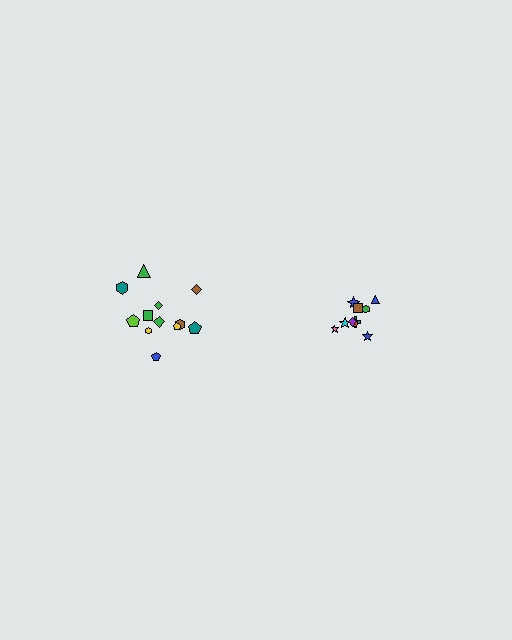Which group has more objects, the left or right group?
The left group.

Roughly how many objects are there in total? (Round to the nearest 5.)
Roughly 20 objects in total.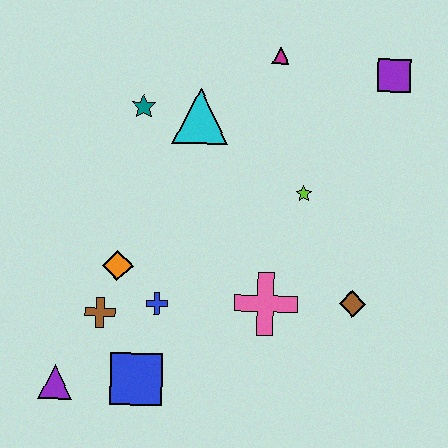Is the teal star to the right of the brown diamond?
No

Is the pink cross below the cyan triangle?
Yes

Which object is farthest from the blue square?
The purple square is farthest from the blue square.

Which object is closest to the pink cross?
The brown diamond is closest to the pink cross.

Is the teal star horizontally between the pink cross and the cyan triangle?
No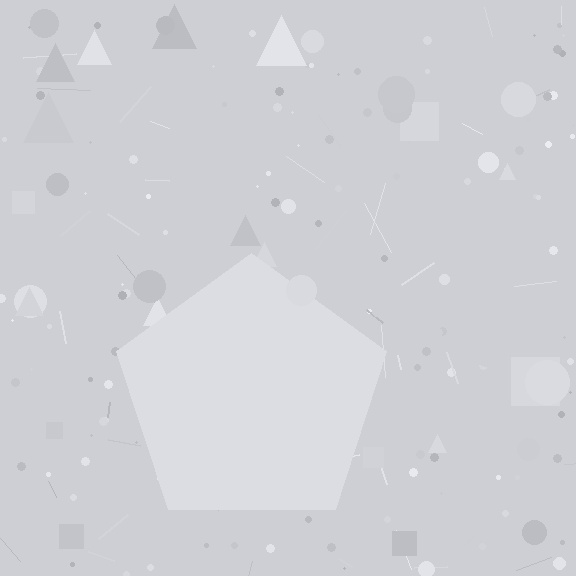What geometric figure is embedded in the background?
A pentagon is embedded in the background.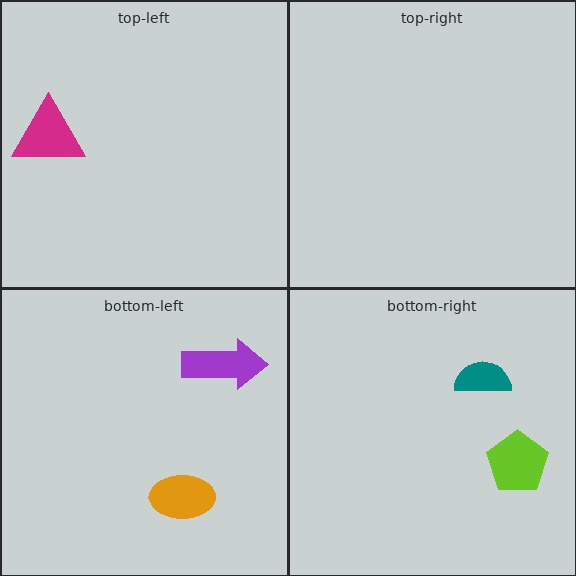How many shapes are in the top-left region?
1.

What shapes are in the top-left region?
The magenta triangle.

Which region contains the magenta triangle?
The top-left region.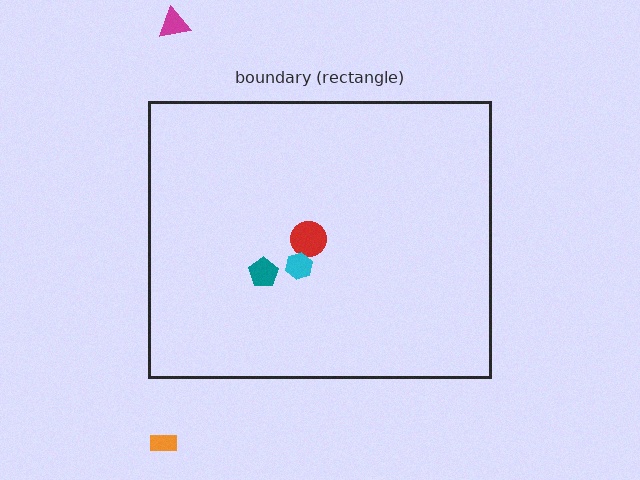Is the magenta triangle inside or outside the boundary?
Outside.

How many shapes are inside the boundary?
3 inside, 2 outside.